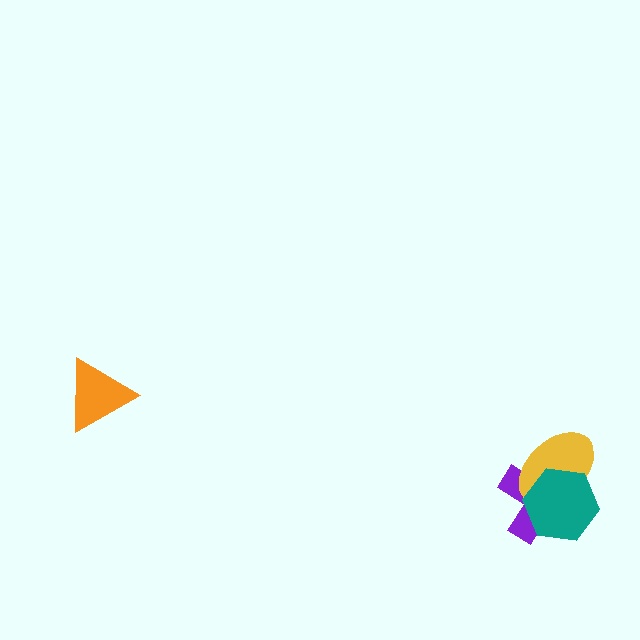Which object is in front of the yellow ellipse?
The teal hexagon is in front of the yellow ellipse.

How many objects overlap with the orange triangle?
0 objects overlap with the orange triangle.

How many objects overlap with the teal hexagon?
2 objects overlap with the teal hexagon.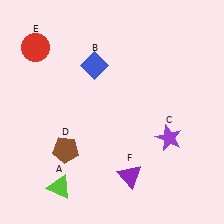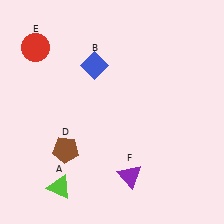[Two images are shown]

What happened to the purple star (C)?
The purple star (C) was removed in Image 2. It was in the bottom-right area of Image 1.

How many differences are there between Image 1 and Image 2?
There is 1 difference between the two images.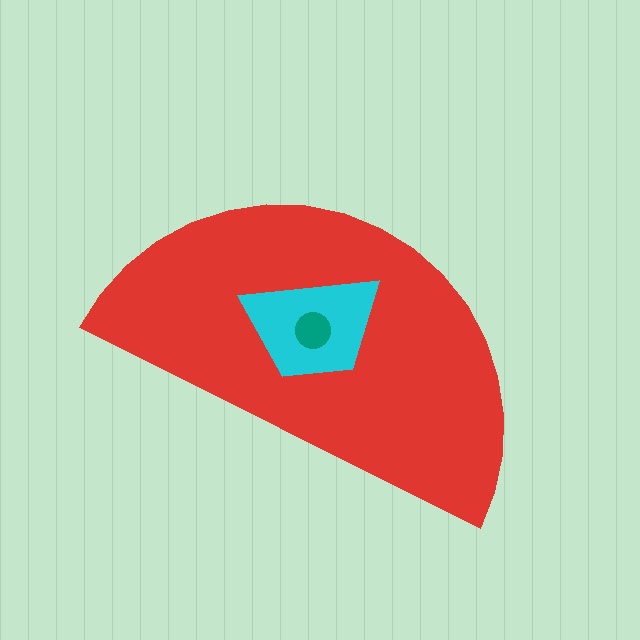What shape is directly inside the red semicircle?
The cyan trapezoid.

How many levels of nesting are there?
3.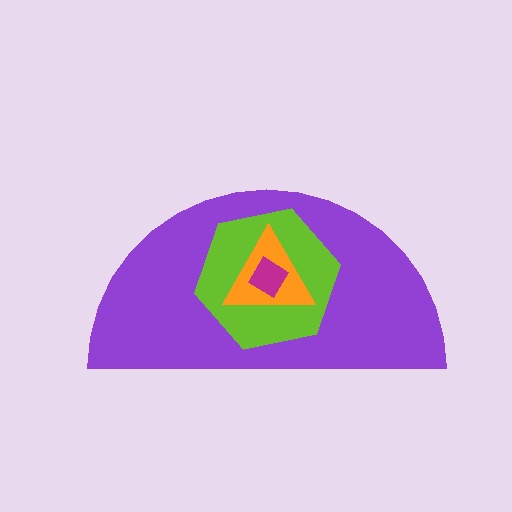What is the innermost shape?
The magenta diamond.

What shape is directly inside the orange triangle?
The magenta diamond.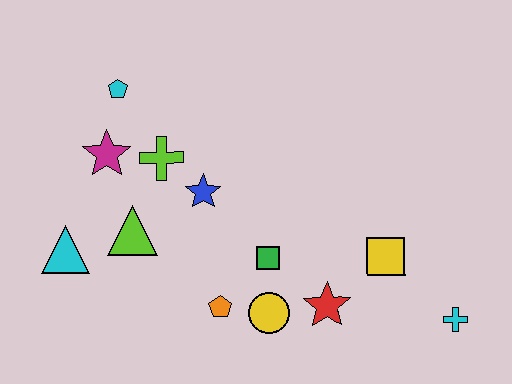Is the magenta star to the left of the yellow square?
Yes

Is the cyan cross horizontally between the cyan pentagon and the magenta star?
No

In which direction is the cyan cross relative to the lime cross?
The cyan cross is to the right of the lime cross.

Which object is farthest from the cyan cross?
The cyan pentagon is farthest from the cyan cross.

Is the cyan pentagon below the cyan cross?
No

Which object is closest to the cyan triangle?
The lime triangle is closest to the cyan triangle.